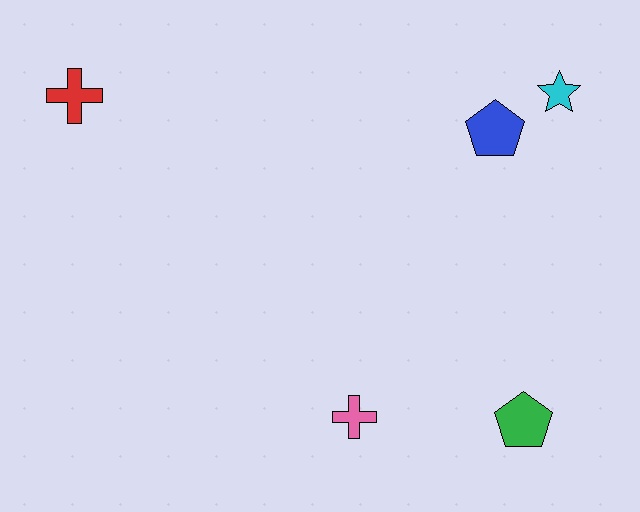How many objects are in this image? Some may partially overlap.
There are 5 objects.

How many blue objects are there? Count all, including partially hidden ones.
There is 1 blue object.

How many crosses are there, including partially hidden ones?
There are 2 crosses.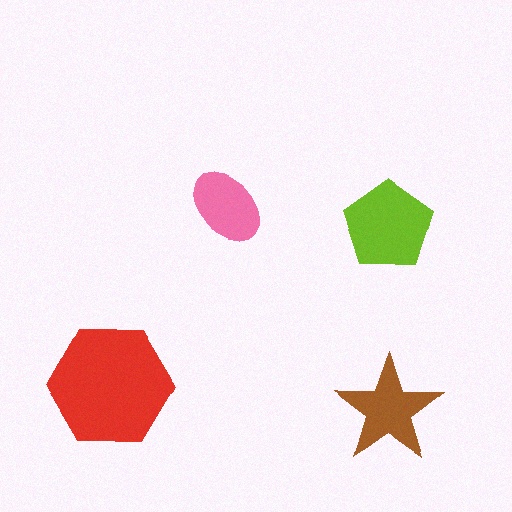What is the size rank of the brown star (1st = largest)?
3rd.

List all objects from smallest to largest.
The pink ellipse, the brown star, the lime pentagon, the red hexagon.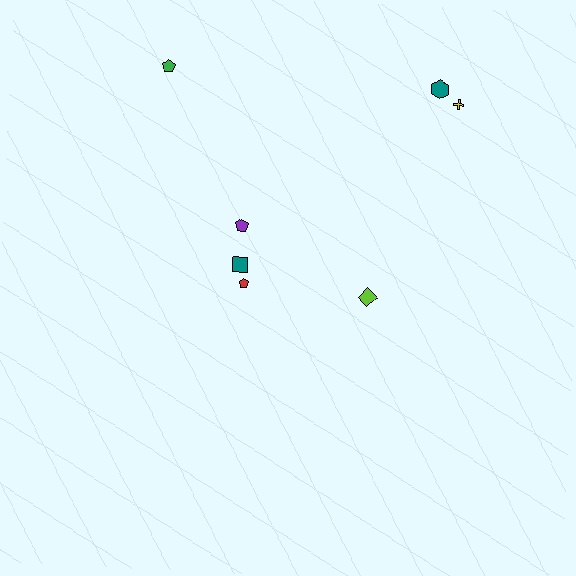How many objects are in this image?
There are 7 objects.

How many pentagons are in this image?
There are 3 pentagons.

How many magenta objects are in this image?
There are no magenta objects.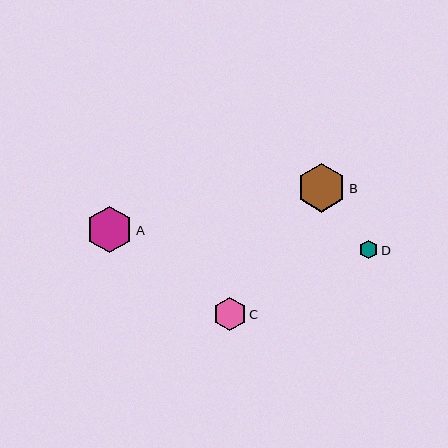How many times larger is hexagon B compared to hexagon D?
Hexagon B is approximately 2.7 times the size of hexagon D.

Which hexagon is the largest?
Hexagon B is the largest with a size of approximately 49 pixels.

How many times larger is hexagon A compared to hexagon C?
Hexagon A is approximately 1.4 times the size of hexagon C.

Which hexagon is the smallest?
Hexagon D is the smallest with a size of approximately 18 pixels.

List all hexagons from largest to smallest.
From largest to smallest: B, A, C, D.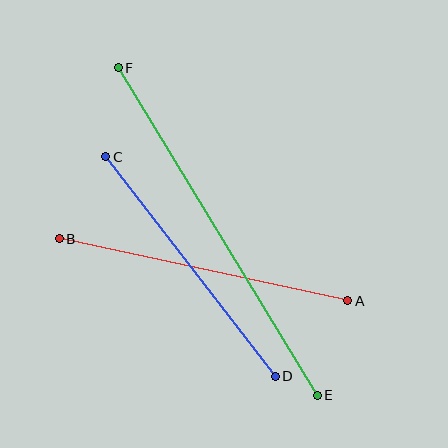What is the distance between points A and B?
The distance is approximately 296 pixels.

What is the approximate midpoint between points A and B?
The midpoint is at approximately (203, 270) pixels.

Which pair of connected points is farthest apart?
Points E and F are farthest apart.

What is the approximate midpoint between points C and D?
The midpoint is at approximately (190, 267) pixels.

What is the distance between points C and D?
The distance is approximately 277 pixels.